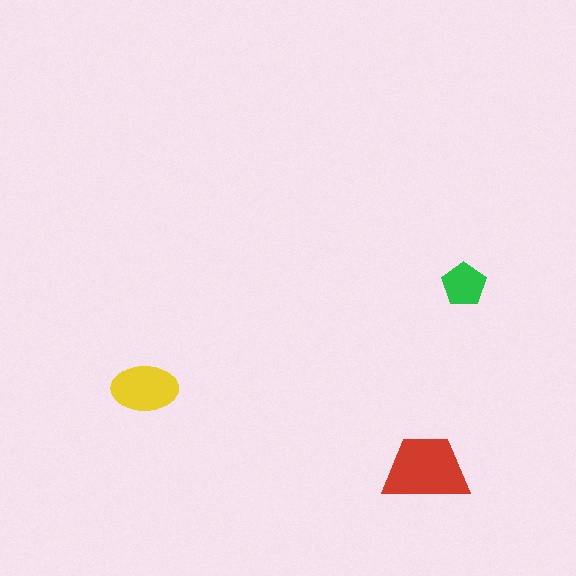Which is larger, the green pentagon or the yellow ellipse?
The yellow ellipse.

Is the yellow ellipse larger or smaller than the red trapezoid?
Smaller.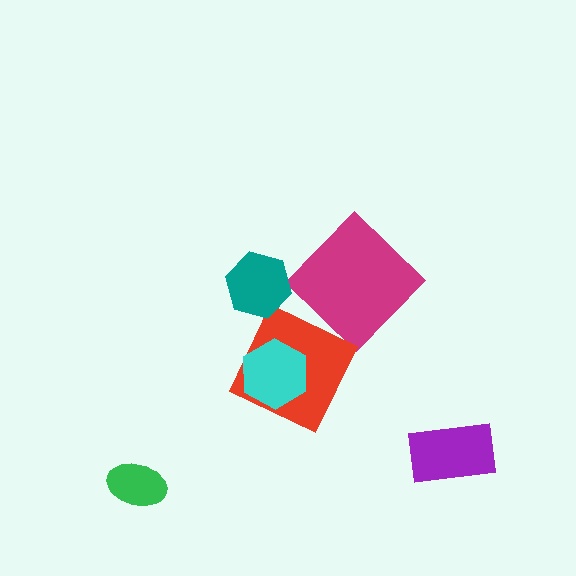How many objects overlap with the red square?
1 object overlaps with the red square.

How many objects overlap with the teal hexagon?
0 objects overlap with the teal hexagon.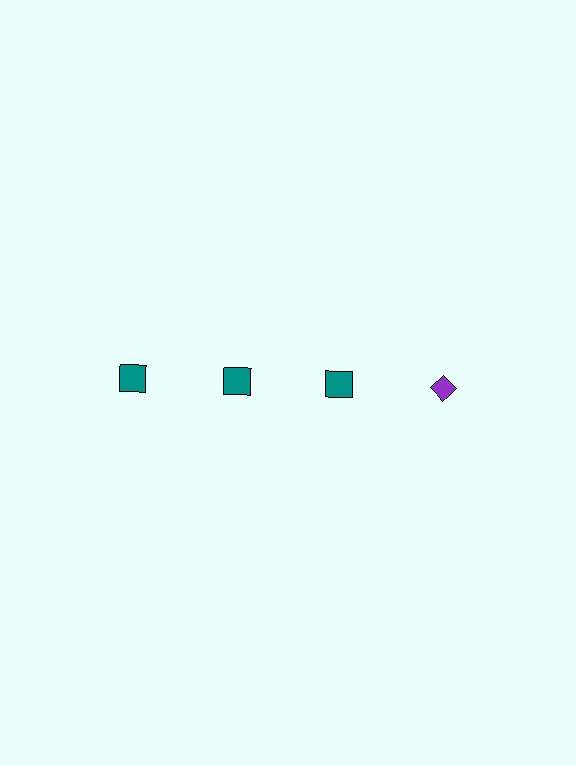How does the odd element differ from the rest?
It differs in both color (purple instead of teal) and shape (diamond instead of square).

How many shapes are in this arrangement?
There are 4 shapes arranged in a grid pattern.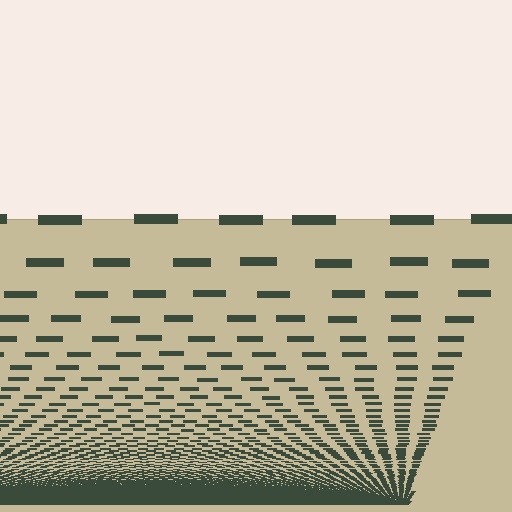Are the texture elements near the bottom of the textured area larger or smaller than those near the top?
Smaller. The gradient is inverted — elements near the bottom are smaller and denser.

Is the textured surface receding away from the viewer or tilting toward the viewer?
The surface appears to tilt toward the viewer. Texture elements get larger and sparser toward the top.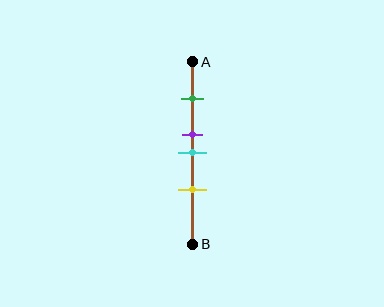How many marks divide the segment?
There are 4 marks dividing the segment.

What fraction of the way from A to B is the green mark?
The green mark is approximately 20% (0.2) of the way from A to B.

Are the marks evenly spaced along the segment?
No, the marks are not evenly spaced.